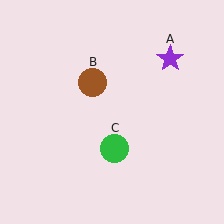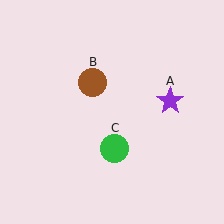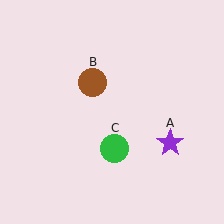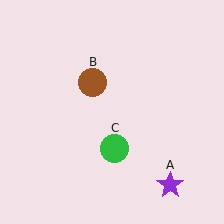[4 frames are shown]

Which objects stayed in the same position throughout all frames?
Brown circle (object B) and green circle (object C) remained stationary.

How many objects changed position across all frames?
1 object changed position: purple star (object A).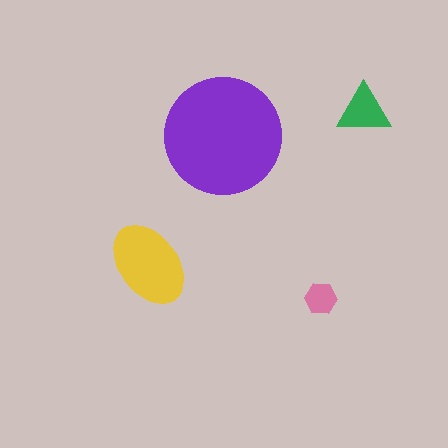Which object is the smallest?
The pink hexagon.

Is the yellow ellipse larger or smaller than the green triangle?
Larger.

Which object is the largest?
The purple circle.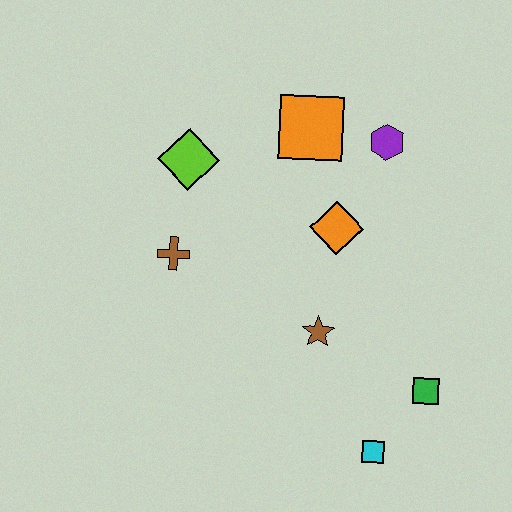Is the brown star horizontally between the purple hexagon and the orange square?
Yes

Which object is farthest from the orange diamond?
The cyan square is farthest from the orange diamond.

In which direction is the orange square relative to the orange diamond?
The orange square is above the orange diamond.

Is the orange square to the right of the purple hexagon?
No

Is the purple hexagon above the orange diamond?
Yes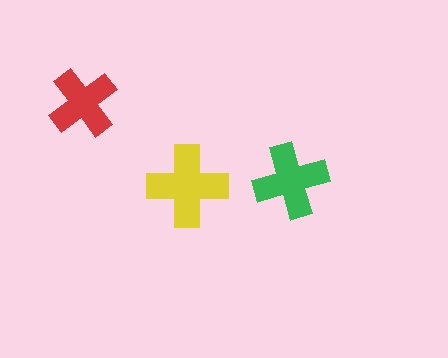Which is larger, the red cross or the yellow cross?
The yellow one.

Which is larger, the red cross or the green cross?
The green one.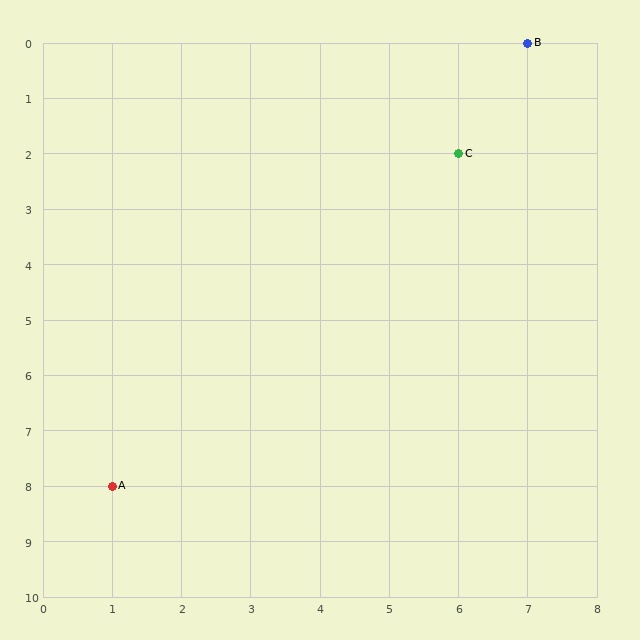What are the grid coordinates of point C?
Point C is at grid coordinates (6, 2).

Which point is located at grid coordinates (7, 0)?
Point B is at (7, 0).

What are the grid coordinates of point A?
Point A is at grid coordinates (1, 8).